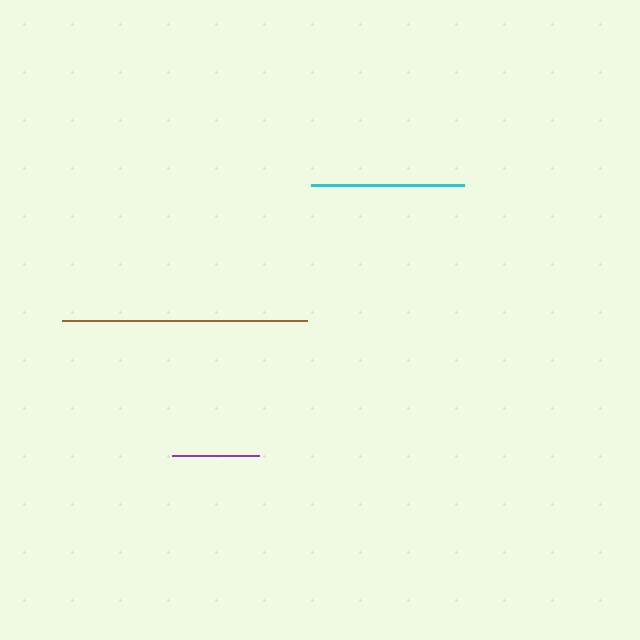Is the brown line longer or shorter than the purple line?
The brown line is longer than the purple line.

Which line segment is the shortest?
The purple line is the shortest at approximately 87 pixels.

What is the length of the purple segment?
The purple segment is approximately 87 pixels long.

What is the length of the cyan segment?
The cyan segment is approximately 153 pixels long.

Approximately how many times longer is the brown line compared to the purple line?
The brown line is approximately 2.8 times the length of the purple line.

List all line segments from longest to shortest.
From longest to shortest: brown, cyan, purple.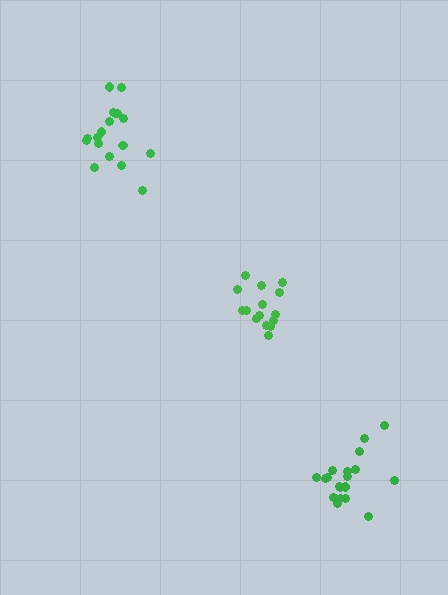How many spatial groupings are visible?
There are 3 spatial groupings.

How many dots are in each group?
Group 1: 19 dots, Group 2: 15 dots, Group 3: 18 dots (52 total).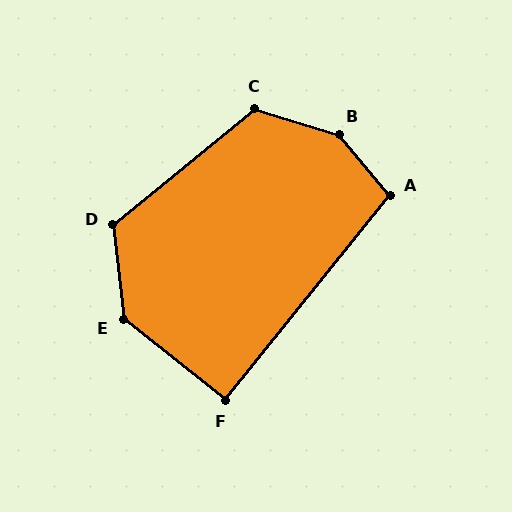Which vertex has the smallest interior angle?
F, at approximately 91 degrees.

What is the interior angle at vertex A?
Approximately 101 degrees (obtuse).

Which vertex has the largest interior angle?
B, at approximately 147 degrees.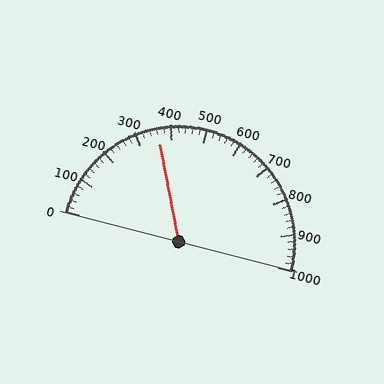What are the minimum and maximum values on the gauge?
The gauge ranges from 0 to 1000.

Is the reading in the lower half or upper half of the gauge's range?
The reading is in the lower half of the range (0 to 1000).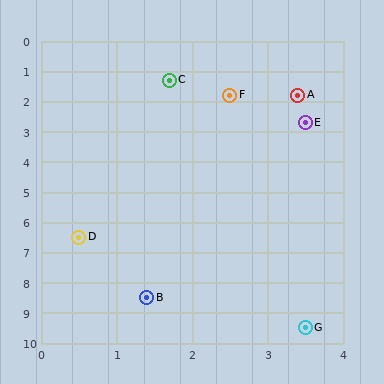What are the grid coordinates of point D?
Point D is at approximately (0.5, 6.5).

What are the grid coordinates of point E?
Point E is at approximately (3.5, 2.7).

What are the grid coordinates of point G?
Point G is at approximately (3.5, 9.5).